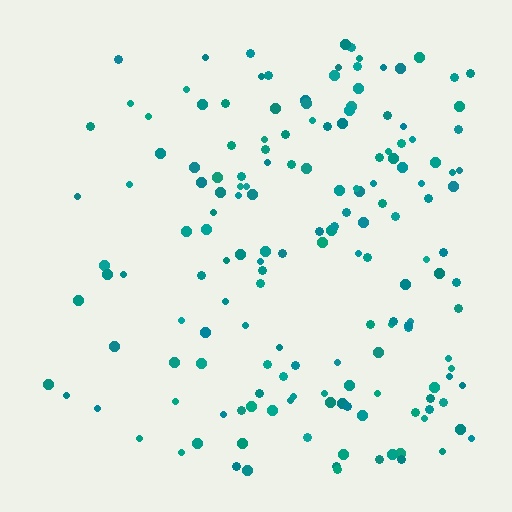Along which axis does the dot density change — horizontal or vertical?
Horizontal.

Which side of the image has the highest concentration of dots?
The right.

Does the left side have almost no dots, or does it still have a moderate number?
Still a moderate number, just noticeably fewer than the right.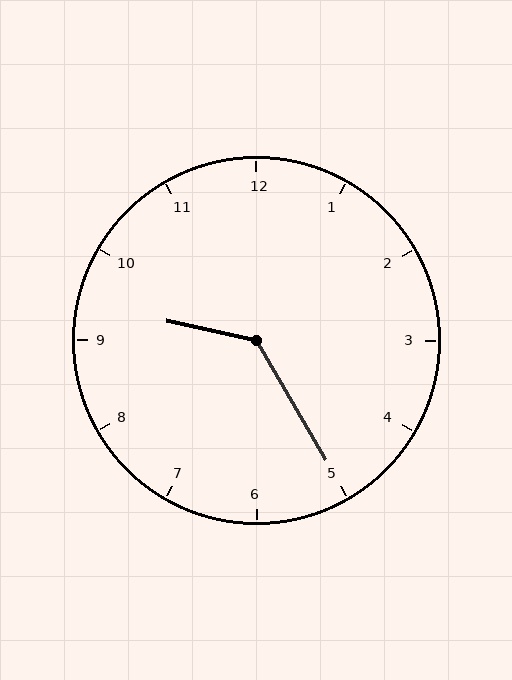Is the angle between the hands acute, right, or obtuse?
It is obtuse.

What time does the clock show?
9:25.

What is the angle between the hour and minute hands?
Approximately 132 degrees.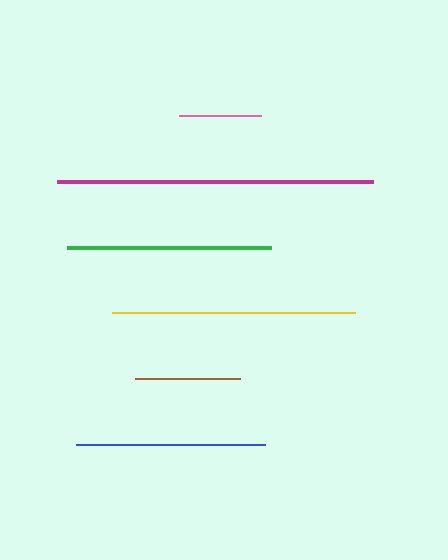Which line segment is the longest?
The magenta line is the longest at approximately 316 pixels.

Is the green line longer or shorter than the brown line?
The green line is longer than the brown line.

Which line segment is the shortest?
The pink line is the shortest at approximately 82 pixels.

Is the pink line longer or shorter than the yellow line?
The yellow line is longer than the pink line.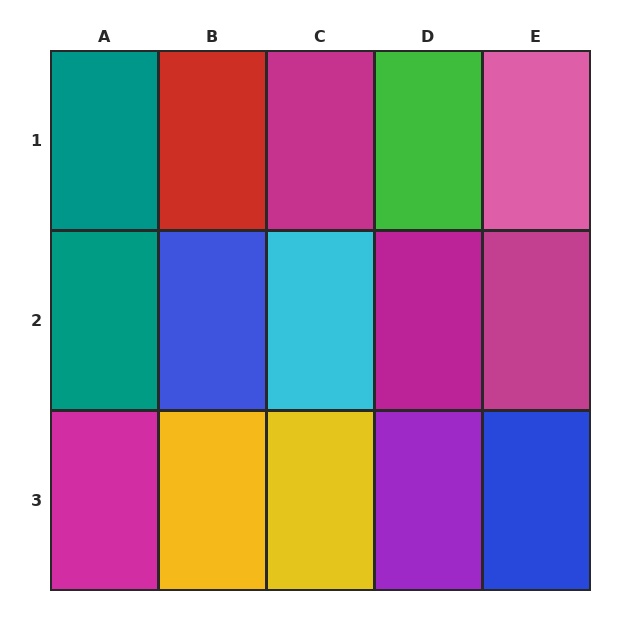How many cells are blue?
2 cells are blue.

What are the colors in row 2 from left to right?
Teal, blue, cyan, magenta, magenta.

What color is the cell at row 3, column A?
Magenta.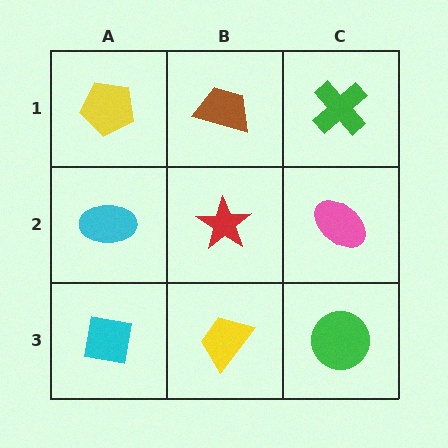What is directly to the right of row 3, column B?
A green circle.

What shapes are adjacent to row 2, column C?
A green cross (row 1, column C), a green circle (row 3, column C), a red star (row 2, column B).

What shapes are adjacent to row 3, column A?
A cyan ellipse (row 2, column A), a yellow trapezoid (row 3, column B).